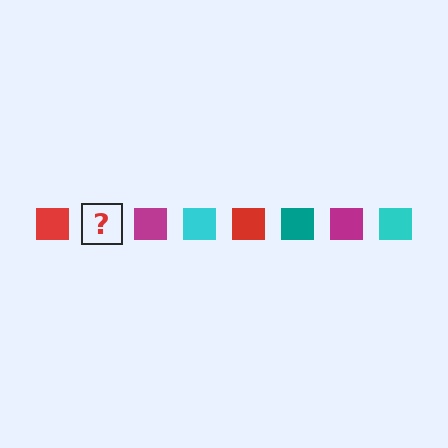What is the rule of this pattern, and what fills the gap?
The rule is that the pattern cycles through red, teal, magenta, cyan squares. The gap should be filled with a teal square.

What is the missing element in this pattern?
The missing element is a teal square.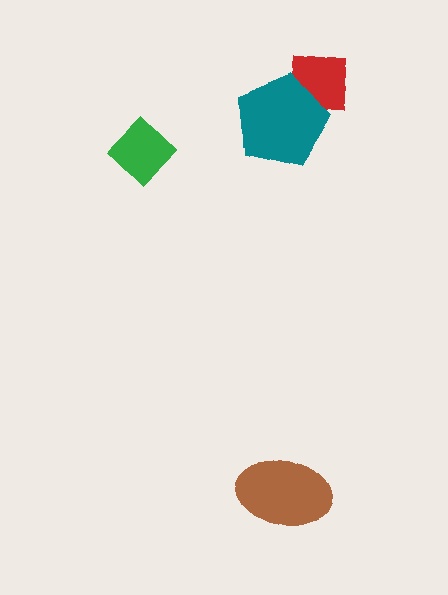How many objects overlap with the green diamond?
0 objects overlap with the green diamond.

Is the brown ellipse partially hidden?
No, no other shape covers it.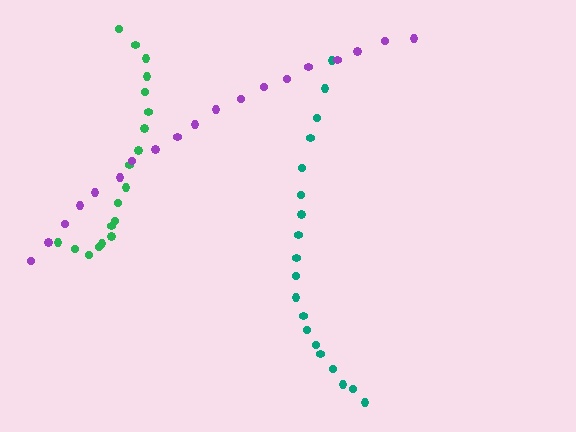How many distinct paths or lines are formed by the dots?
There are 3 distinct paths.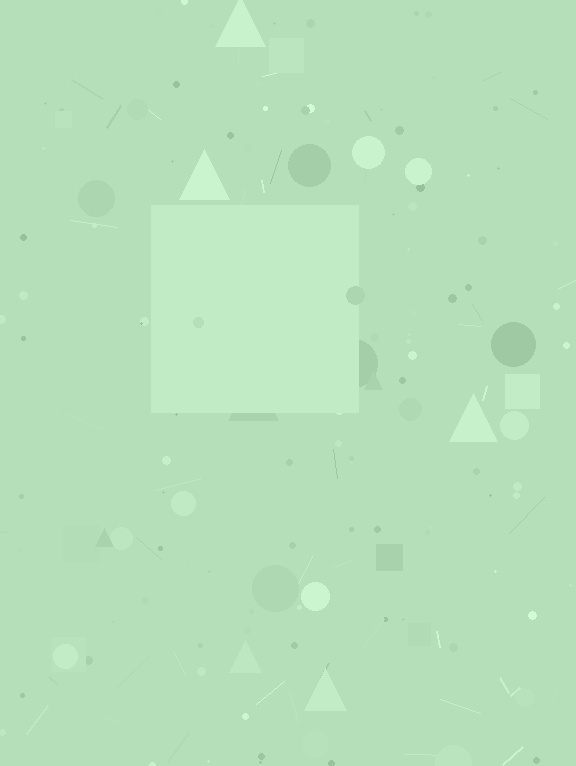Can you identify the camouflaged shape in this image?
The camouflaged shape is a square.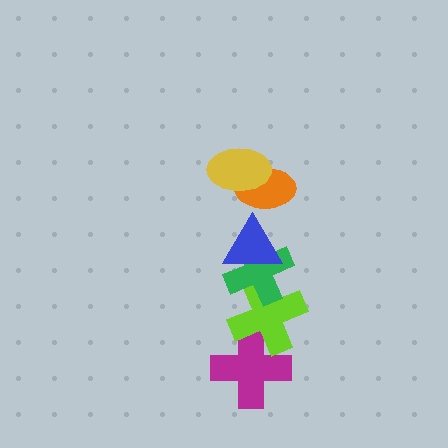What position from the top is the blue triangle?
The blue triangle is 3rd from the top.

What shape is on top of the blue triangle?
The orange ellipse is on top of the blue triangle.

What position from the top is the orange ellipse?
The orange ellipse is 2nd from the top.